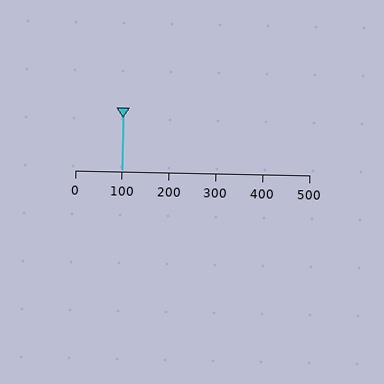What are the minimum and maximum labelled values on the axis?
The axis runs from 0 to 500.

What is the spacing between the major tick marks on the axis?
The major ticks are spaced 100 apart.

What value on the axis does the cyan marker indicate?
The marker indicates approximately 100.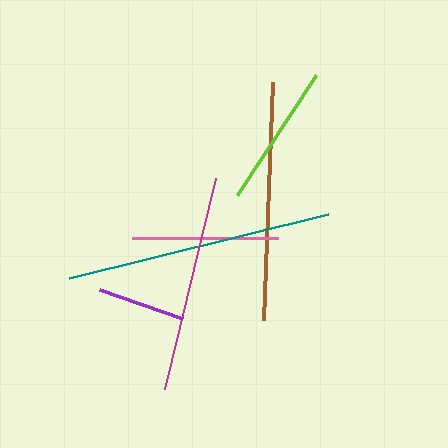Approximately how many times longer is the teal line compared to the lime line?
The teal line is approximately 1.9 times the length of the lime line.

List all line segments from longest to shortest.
From longest to shortest: teal, brown, magenta, pink, lime, purple.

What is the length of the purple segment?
The purple segment is approximately 88 pixels long.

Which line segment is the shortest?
The purple line is the shortest at approximately 88 pixels.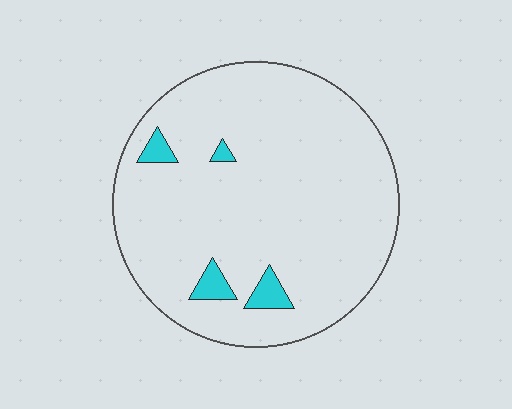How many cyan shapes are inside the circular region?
4.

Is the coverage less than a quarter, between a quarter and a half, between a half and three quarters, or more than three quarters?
Less than a quarter.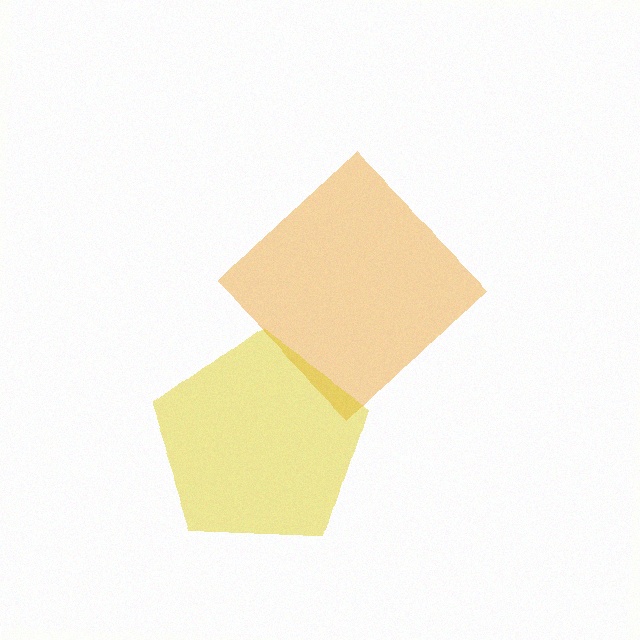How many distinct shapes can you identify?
There are 2 distinct shapes: an orange diamond, a yellow pentagon.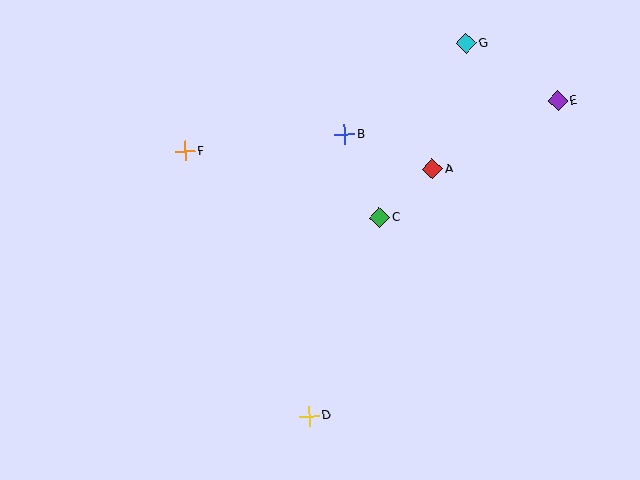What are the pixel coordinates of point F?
Point F is at (185, 151).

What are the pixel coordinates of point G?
Point G is at (467, 43).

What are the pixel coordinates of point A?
Point A is at (432, 169).